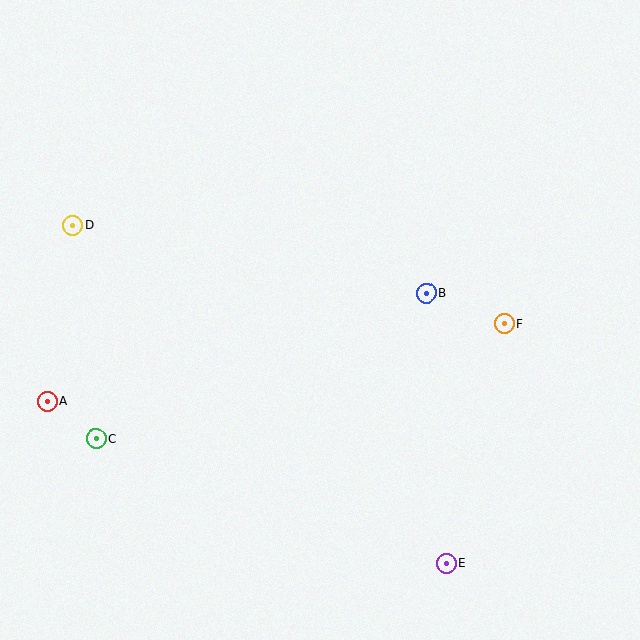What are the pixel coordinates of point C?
Point C is at (96, 439).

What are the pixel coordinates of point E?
Point E is at (446, 564).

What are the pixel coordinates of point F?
Point F is at (504, 324).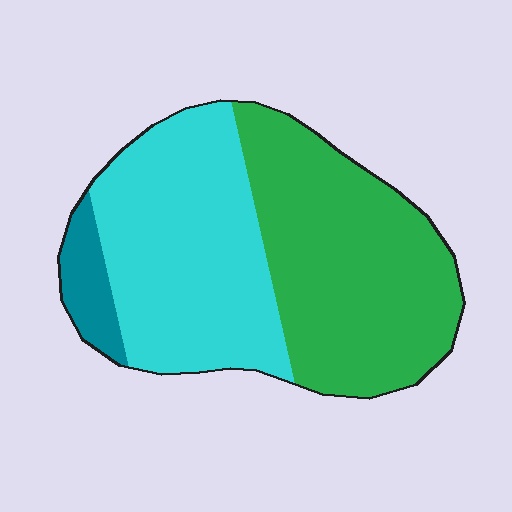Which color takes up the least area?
Teal, at roughly 5%.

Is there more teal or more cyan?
Cyan.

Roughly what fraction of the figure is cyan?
Cyan covers 45% of the figure.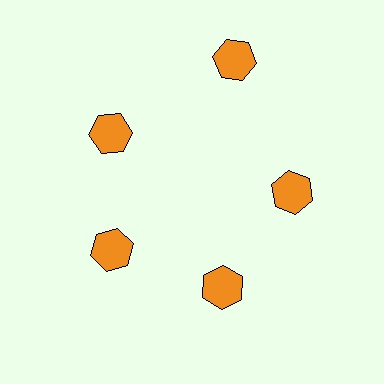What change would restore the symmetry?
The symmetry would be restored by moving it inward, back onto the ring so that all 5 hexagons sit at equal angles and equal distance from the center.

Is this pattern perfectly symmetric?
No. The 5 orange hexagons are arranged in a ring, but one element near the 1 o'clock position is pushed outward from the center, breaking the 5-fold rotational symmetry.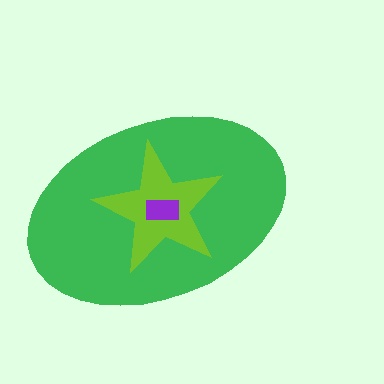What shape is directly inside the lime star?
The purple rectangle.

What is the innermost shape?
The purple rectangle.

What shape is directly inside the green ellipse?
The lime star.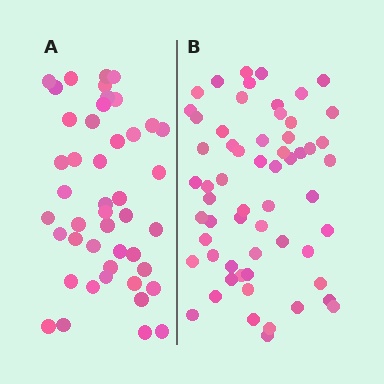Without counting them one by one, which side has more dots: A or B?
Region B (the right region) has more dots.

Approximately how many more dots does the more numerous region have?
Region B has approximately 15 more dots than region A.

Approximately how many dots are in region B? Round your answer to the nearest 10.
About 60 dots.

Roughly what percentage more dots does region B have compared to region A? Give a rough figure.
About 35% more.